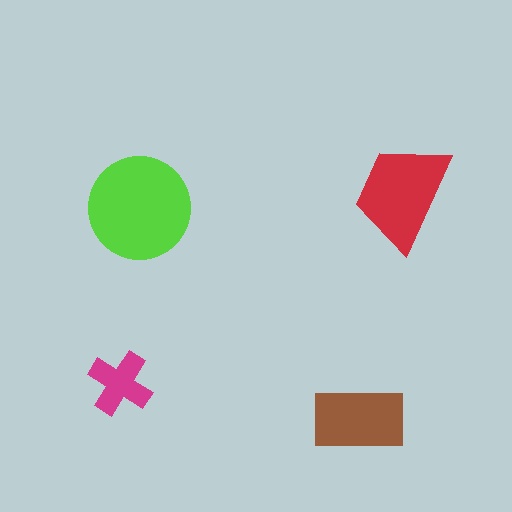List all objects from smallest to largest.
The magenta cross, the brown rectangle, the red trapezoid, the lime circle.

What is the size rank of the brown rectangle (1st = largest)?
3rd.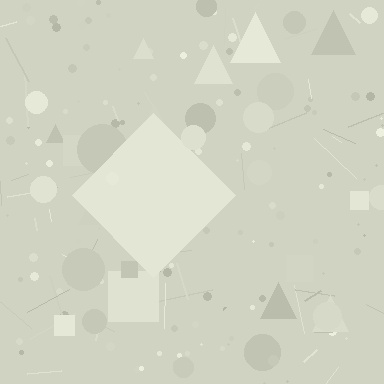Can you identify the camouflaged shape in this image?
The camouflaged shape is a diamond.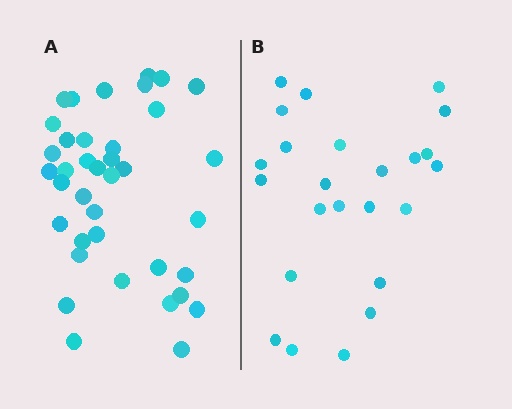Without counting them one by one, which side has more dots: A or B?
Region A (the left region) has more dots.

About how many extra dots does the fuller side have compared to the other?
Region A has approximately 15 more dots than region B.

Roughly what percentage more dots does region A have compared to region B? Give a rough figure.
About 60% more.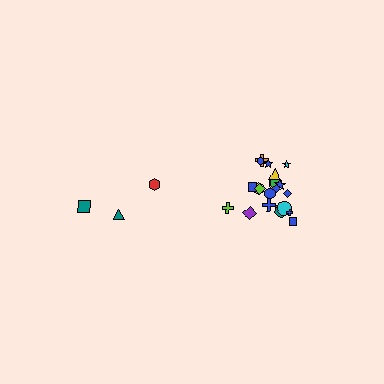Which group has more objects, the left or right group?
The right group.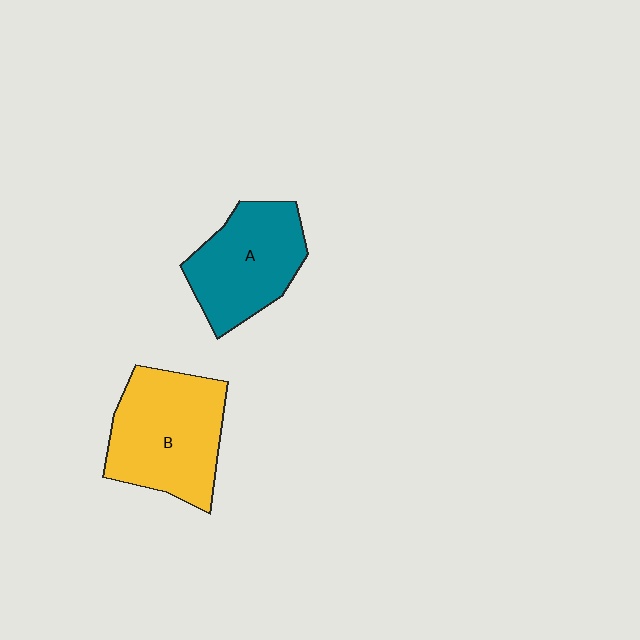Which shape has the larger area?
Shape B (yellow).